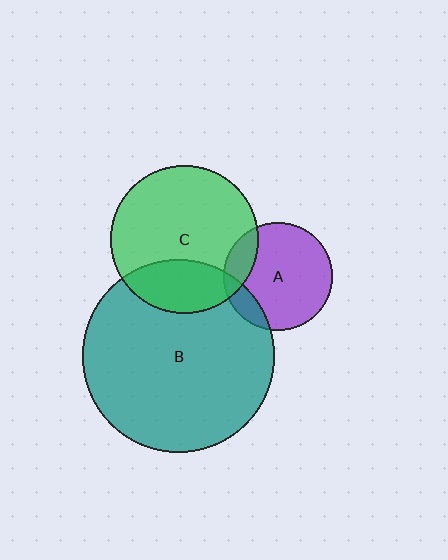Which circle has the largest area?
Circle B (teal).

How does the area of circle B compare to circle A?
Approximately 3.2 times.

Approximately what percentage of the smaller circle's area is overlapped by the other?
Approximately 15%.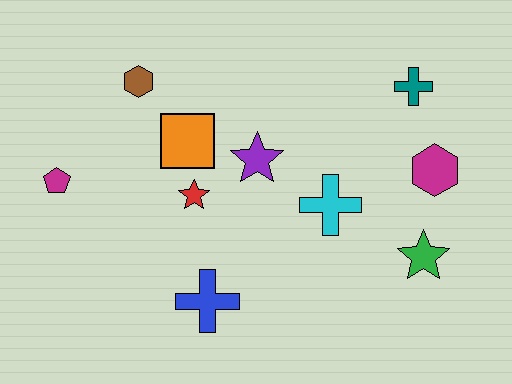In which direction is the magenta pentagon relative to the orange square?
The magenta pentagon is to the left of the orange square.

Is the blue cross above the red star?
No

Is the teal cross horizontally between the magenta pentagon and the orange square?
No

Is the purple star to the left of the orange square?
No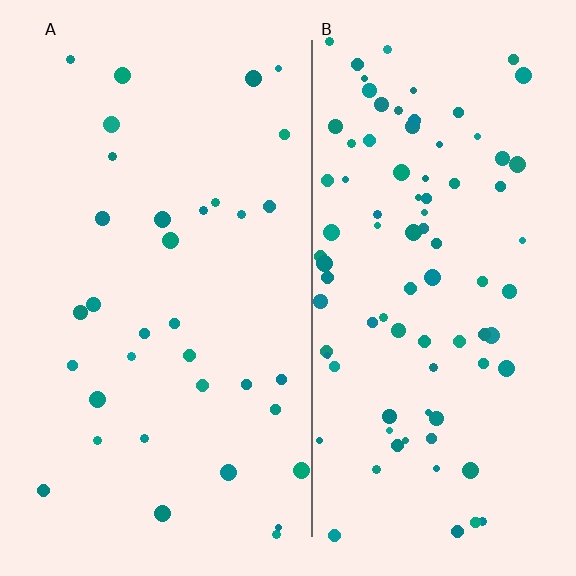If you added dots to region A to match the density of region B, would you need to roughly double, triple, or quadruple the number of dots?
Approximately triple.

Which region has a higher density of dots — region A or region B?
B (the right).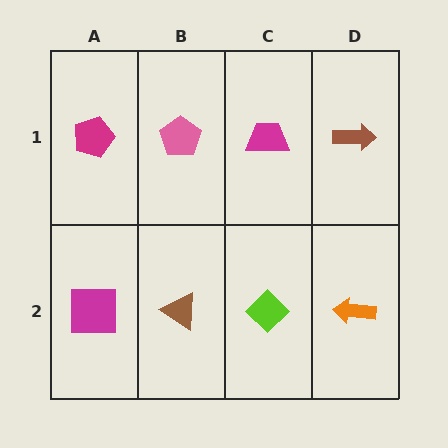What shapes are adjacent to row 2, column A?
A magenta pentagon (row 1, column A), a brown triangle (row 2, column B).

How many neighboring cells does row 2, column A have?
2.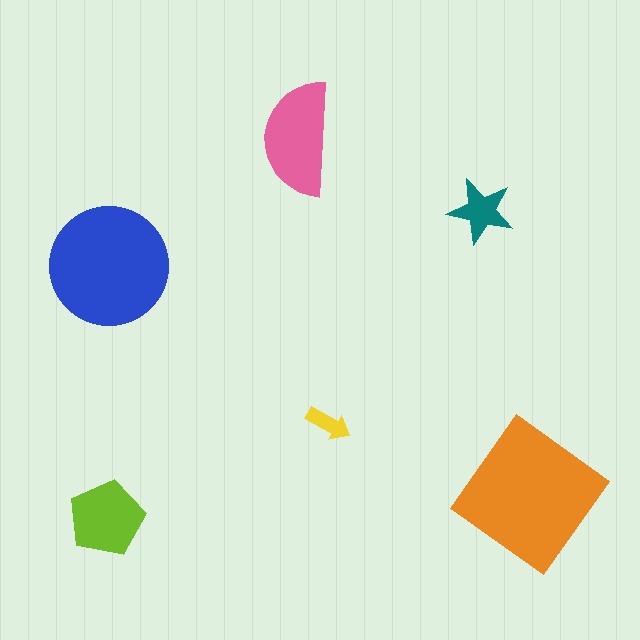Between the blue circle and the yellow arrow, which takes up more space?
The blue circle.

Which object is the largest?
The orange diamond.